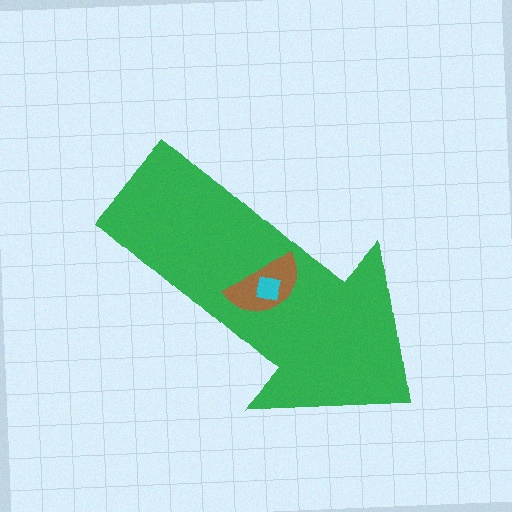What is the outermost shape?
The green arrow.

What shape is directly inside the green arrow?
The brown semicircle.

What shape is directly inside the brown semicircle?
The cyan square.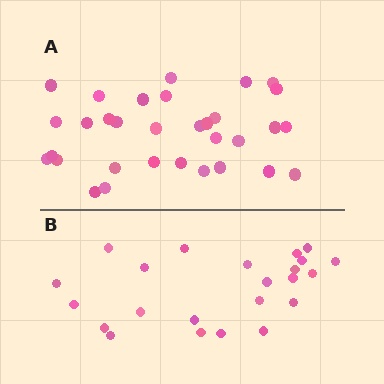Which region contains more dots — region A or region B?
Region A (the top region) has more dots.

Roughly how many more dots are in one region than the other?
Region A has roughly 8 or so more dots than region B.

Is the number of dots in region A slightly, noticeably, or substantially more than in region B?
Region A has noticeably more, but not dramatically so. The ratio is roughly 1.4 to 1.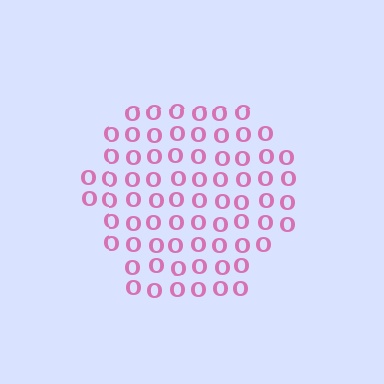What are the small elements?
The small elements are letter O's.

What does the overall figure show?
The overall figure shows a hexagon.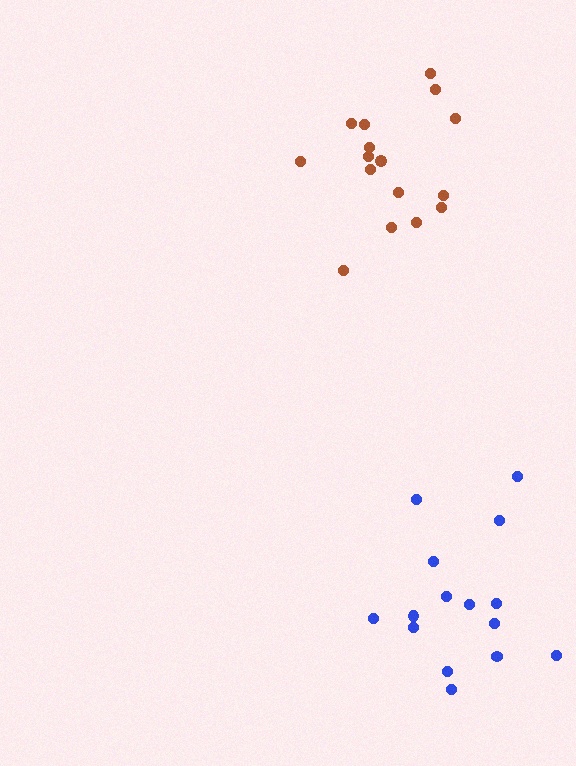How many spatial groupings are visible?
There are 2 spatial groupings.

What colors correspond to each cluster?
The clusters are colored: blue, brown.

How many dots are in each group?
Group 1: 15 dots, Group 2: 16 dots (31 total).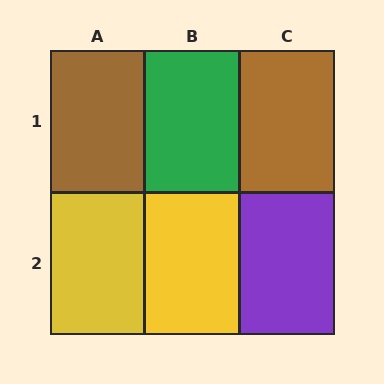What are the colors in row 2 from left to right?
Yellow, yellow, purple.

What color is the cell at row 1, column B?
Green.